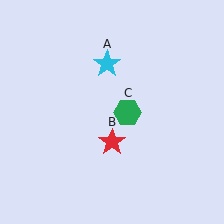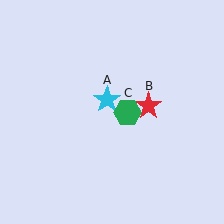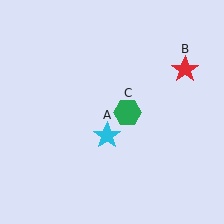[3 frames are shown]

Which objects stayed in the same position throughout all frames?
Green hexagon (object C) remained stationary.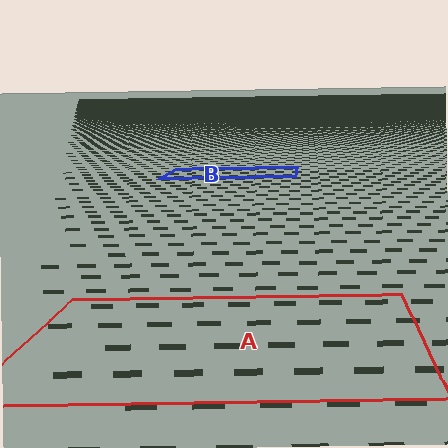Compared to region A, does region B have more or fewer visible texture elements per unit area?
Region B has more texture elements per unit area — they are packed more densely because it is farther away.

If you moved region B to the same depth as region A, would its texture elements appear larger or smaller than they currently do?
They would appear larger. At a closer depth, the same texture elements are projected at a bigger on-screen size.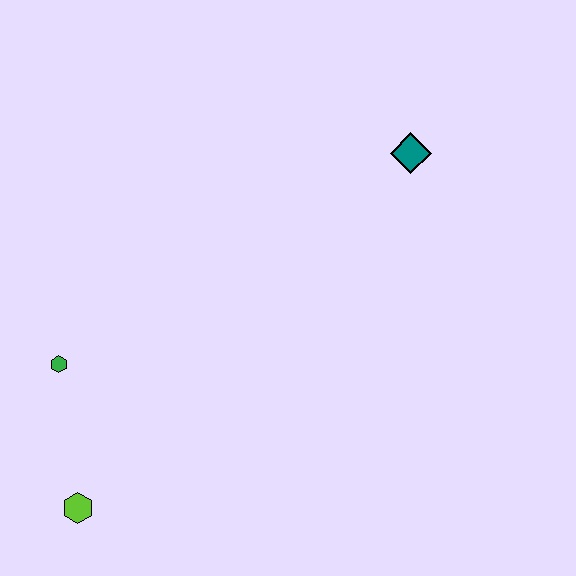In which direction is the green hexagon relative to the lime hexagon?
The green hexagon is above the lime hexagon.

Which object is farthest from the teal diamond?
The lime hexagon is farthest from the teal diamond.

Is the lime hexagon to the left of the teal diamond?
Yes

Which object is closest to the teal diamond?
The green hexagon is closest to the teal diamond.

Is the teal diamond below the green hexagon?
No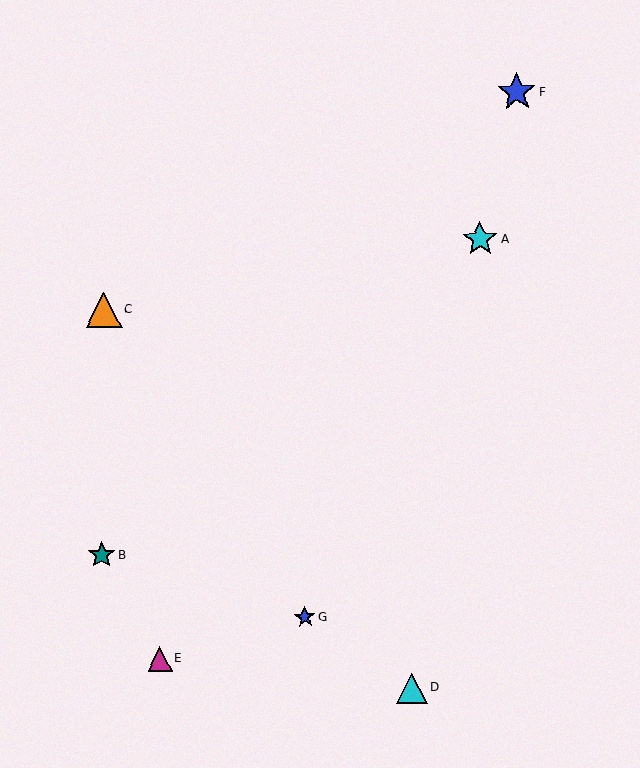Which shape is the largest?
The blue star (labeled F) is the largest.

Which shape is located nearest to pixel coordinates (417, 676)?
The cyan triangle (labeled D) at (412, 688) is nearest to that location.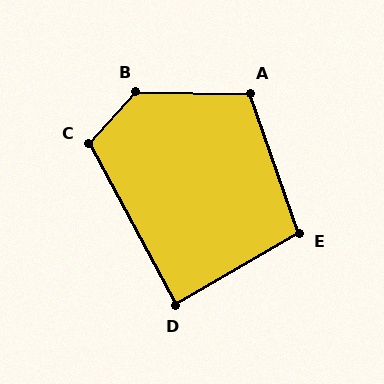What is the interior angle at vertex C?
Approximately 109 degrees (obtuse).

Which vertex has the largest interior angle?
B, at approximately 132 degrees.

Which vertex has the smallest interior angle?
D, at approximately 88 degrees.